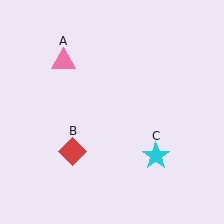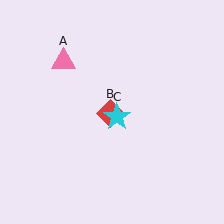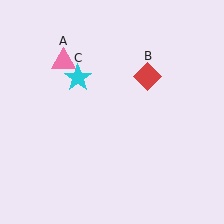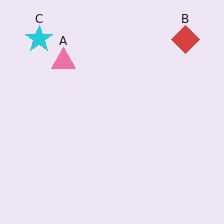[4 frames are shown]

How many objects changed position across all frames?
2 objects changed position: red diamond (object B), cyan star (object C).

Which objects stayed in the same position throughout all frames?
Pink triangle (object A) remained stationary.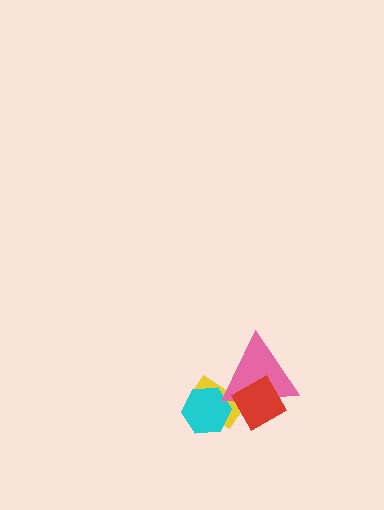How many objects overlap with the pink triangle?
2 objects overlap with the pink triangle.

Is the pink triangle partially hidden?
Yes, it is partially covered by another shape.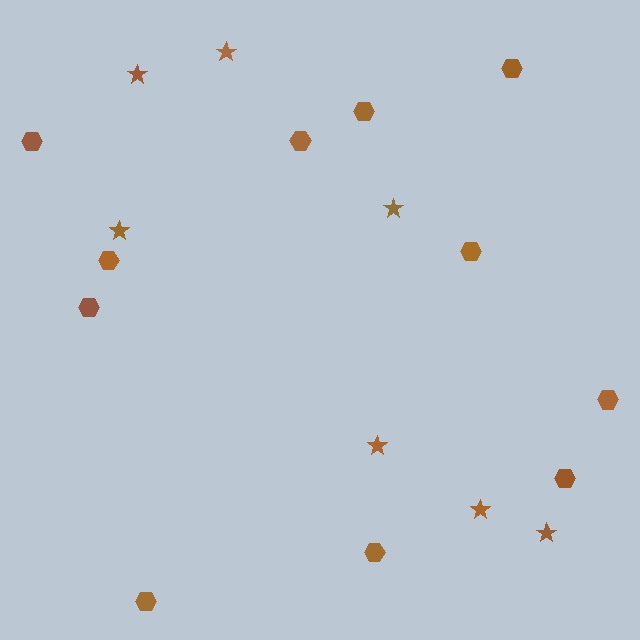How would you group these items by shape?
There are 2 groups: one group of hexagons (11) and one group of stars (7).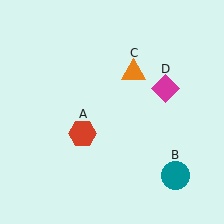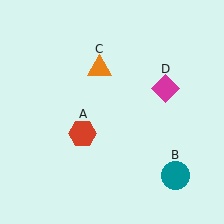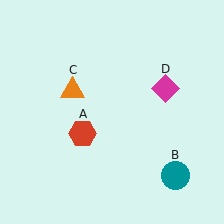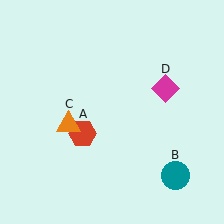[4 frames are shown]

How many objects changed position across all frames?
1 object changed position: orange triangle (object C).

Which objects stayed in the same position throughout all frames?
Red hexagon (object A) and teal circle (object B) and magenta diamond (object D) remained stationary.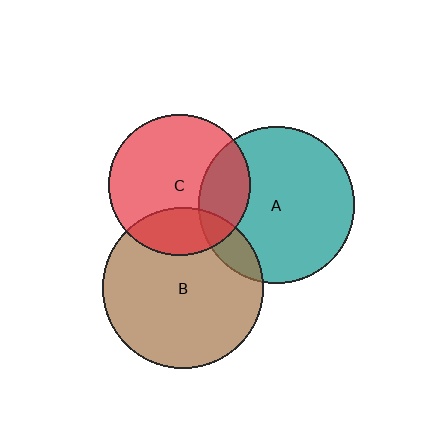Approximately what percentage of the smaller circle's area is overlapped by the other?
Approximately 25%.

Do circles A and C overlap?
Yes.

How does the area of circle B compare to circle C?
Approximately 1.3 times.